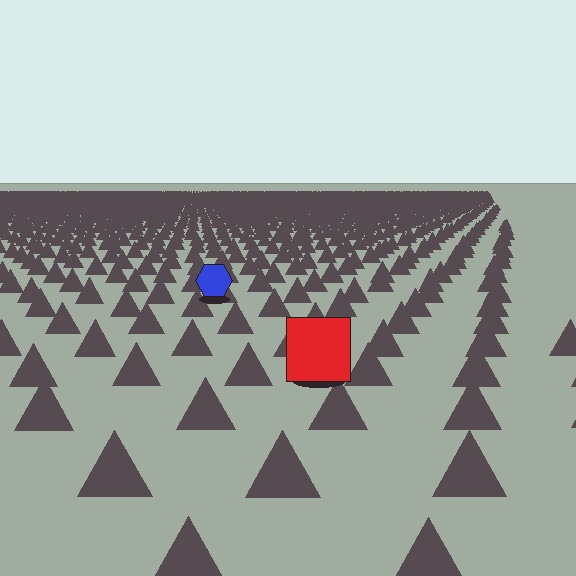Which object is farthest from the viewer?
The blue hexagon is farthest from the viewer. It appears smaller and the ground texture around it is denser.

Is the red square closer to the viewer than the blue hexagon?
Yes. The red square is closer — you can tell from the texture gradient: the ground texture is coarser near it.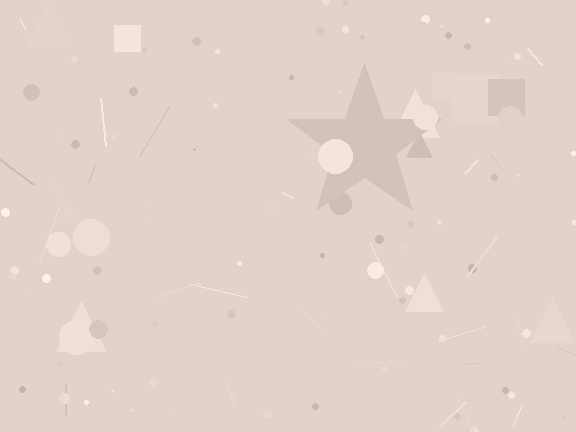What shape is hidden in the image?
A star is hidden in the image.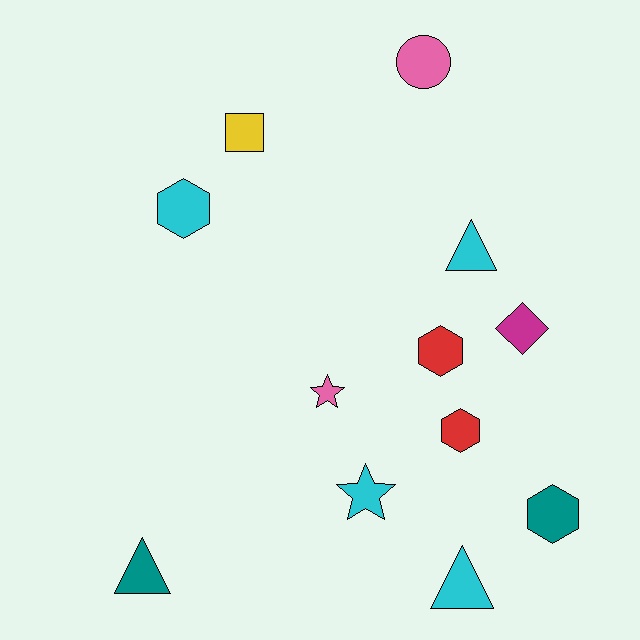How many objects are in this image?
There are 12 objects.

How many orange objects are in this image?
There are no orange objects.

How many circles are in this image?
There is 1 circle.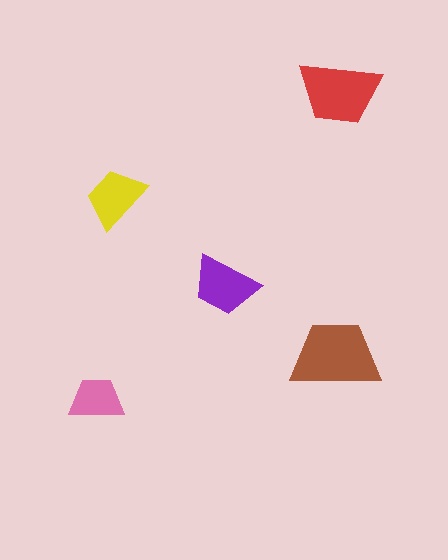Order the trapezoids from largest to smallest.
the brown one, the red one, the purple one, the yellow one, the pink one.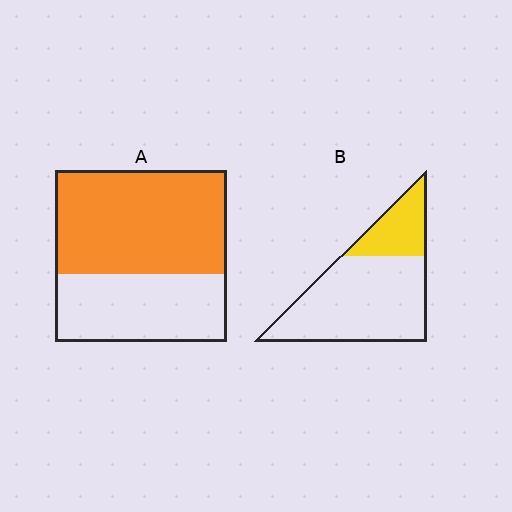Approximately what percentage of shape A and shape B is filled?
A is approximately 60% and B is approximately 25%.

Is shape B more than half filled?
No.